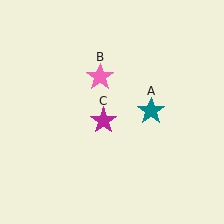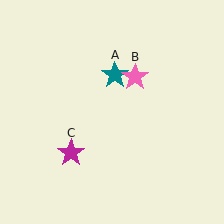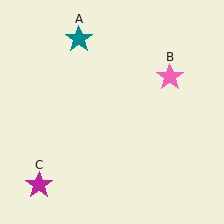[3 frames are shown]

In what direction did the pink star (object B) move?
The pink star (object B) moved right.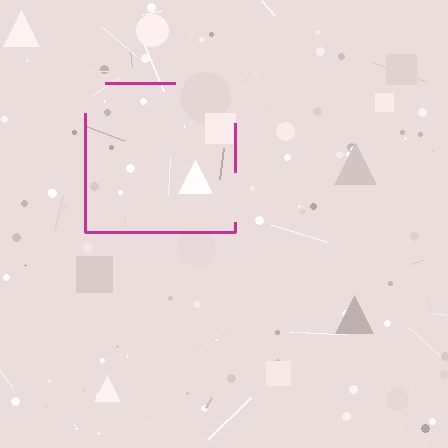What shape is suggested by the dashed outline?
The dashed outline suggests a square.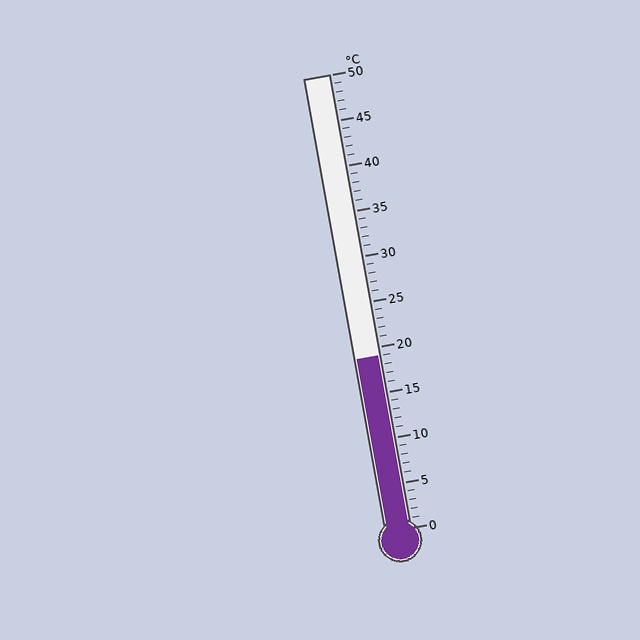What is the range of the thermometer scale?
The thermometer scale ranges from 0°C to 50°C.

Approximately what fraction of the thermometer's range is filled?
The thermometer is filled to approximately 40% of its range.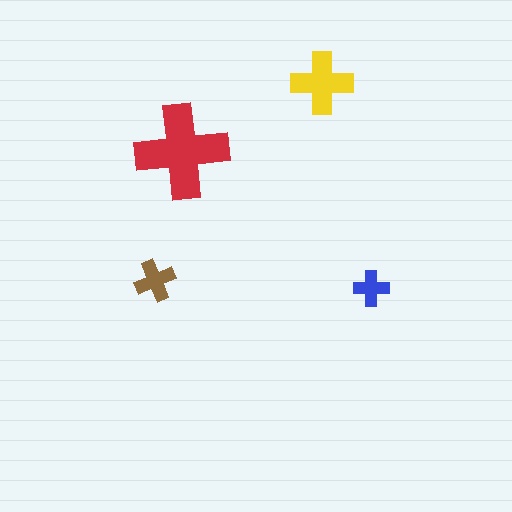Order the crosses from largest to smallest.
the red one, the yellow one, the brown one, the blue one.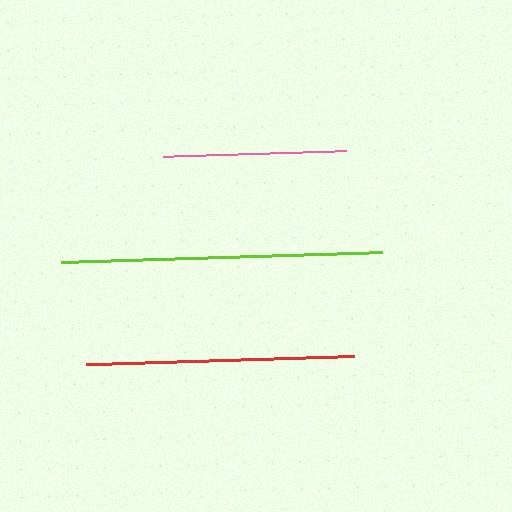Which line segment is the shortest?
The pink line is the shortest at approximately 183 pixels.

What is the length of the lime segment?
The lime segment is approximately 321 pixels long.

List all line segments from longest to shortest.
From longest to shortest: lime, red, pink.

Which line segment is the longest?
The lime line is the longest at approximately 321 pixels.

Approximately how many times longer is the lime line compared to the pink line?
The lime line is approximately 1.8 times the length of the pink line.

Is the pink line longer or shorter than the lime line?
The lime line is longer than the pink line.